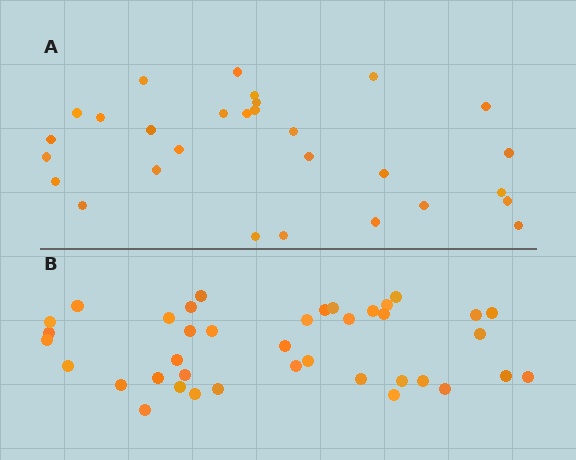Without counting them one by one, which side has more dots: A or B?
Region B (the bottom region) has more dots.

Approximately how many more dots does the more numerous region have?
Region B has roughly 10 or so more dots than region A.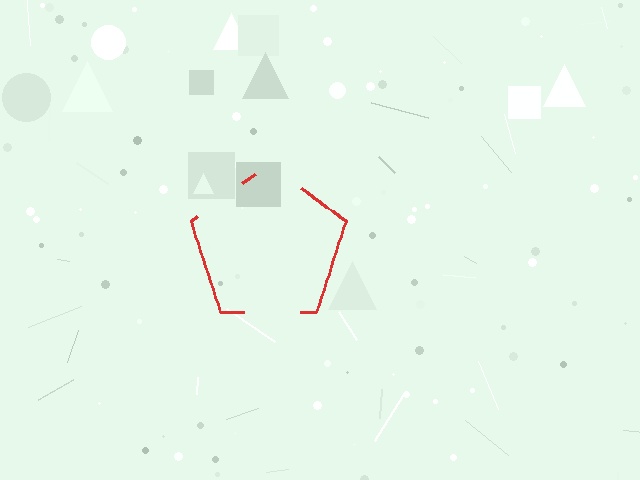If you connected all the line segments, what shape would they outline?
They would outline a pentagon.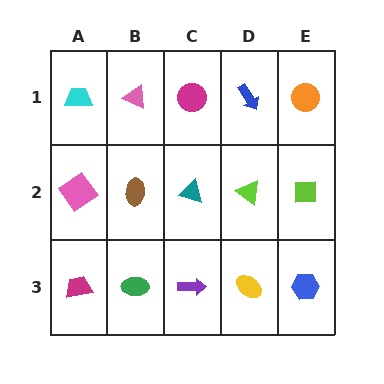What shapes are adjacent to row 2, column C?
A magenta circle (row 1, column C), a purple arrow (row 3, column C), a brown ellipse (row 2, column B), a lime triangle (row 2, column D).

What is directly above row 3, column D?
A lime triangle.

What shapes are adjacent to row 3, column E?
A lime square (row 2, column E), a yellow ellipse (row 3, column D).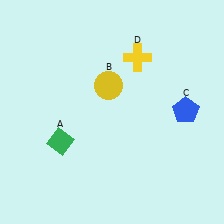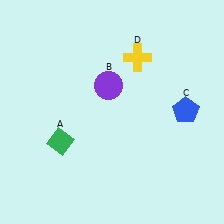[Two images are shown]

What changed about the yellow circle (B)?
In Image 1, B is yellow. In Image 2, it changed to purple.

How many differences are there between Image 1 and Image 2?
There is 1 difference between the two images.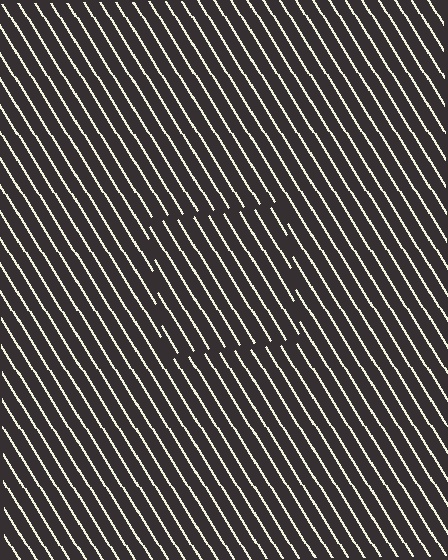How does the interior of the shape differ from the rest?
The interior of the shape contains the same grating, shifted by half a period — the contour is defined by the phase discontinuity where line-ends from the inner and outer gratings abut.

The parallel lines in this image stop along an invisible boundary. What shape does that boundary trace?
An illusory square. The interior of the shape contains the same grating, shifted by half a period — the contour is defined by the phase discontinuity where line-ends from the inner and outer gratings abut.